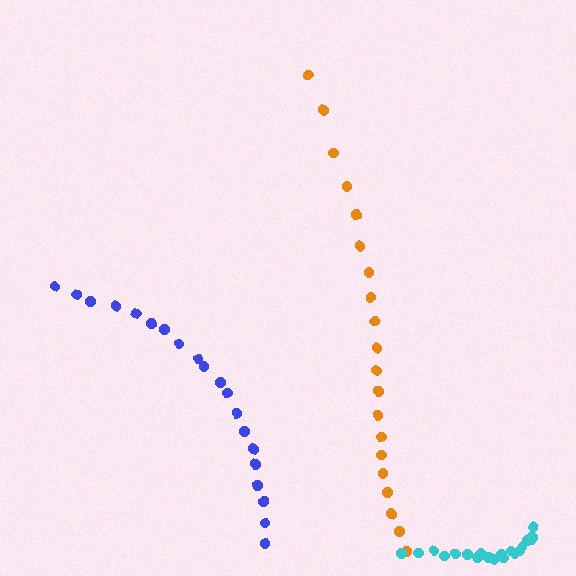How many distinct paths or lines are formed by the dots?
There are 3 distinct paths.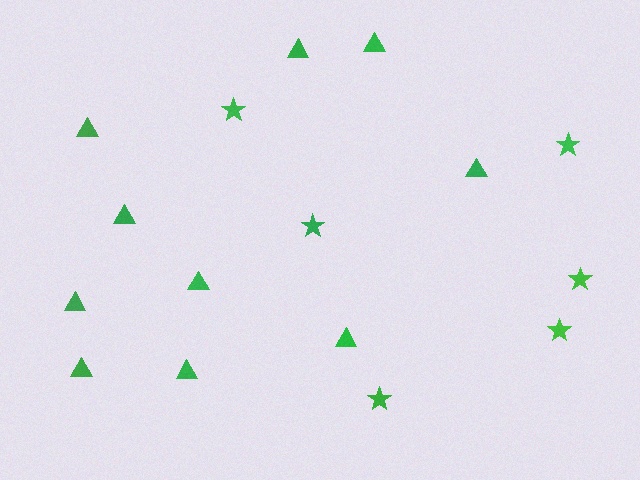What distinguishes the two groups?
There are 2 groups: one group of stars (6) and one group of triangles (10).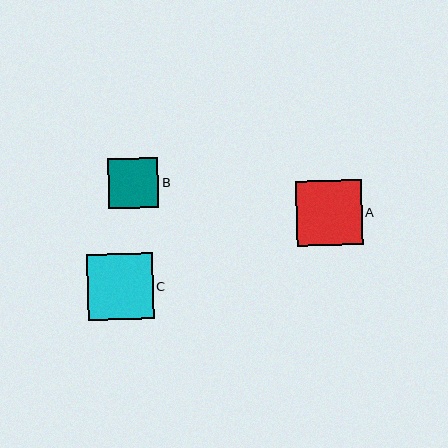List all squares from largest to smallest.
From largest to smallest: C, A, B.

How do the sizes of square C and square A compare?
Square C and square A are approximately the same size.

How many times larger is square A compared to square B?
Square A is approximately 1.3 times the size of square B.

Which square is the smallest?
Square B is the smallest with a size of approximately 50 pixels.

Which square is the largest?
Square C is the largest with a size of approximately 66 pixels.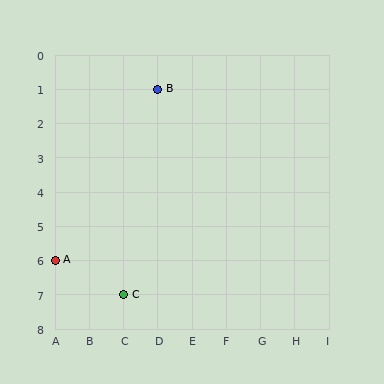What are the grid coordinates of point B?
Point B is at grid coordinates (D, 1).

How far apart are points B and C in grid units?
Points B and C are 1 column and 6 rows apart (about 6.1 grid units diagonally).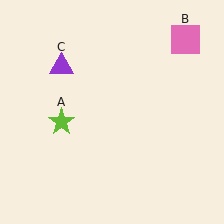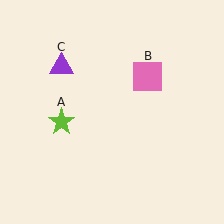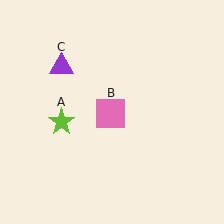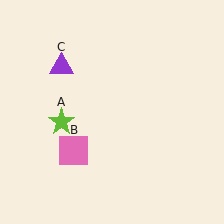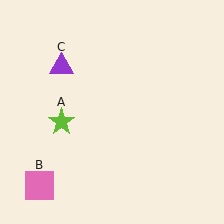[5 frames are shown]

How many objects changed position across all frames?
1 object changed position: pink square (object B).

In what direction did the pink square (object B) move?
The pink square (object B) moved down and to the left.